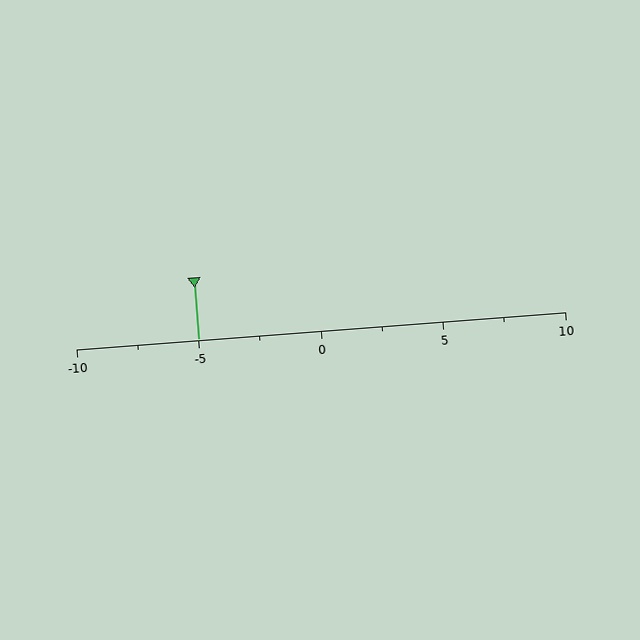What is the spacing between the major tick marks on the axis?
The major ticks are spaced 5 apart.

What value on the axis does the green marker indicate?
The marker indicates approximately -5.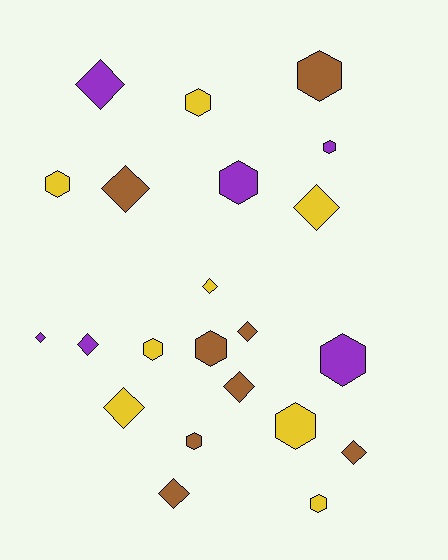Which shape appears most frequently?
Hexagon, with 11 objects.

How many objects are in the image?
There are 22 objects.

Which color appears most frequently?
Brown, with 8 objects.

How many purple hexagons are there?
There are 3 purple hexagons.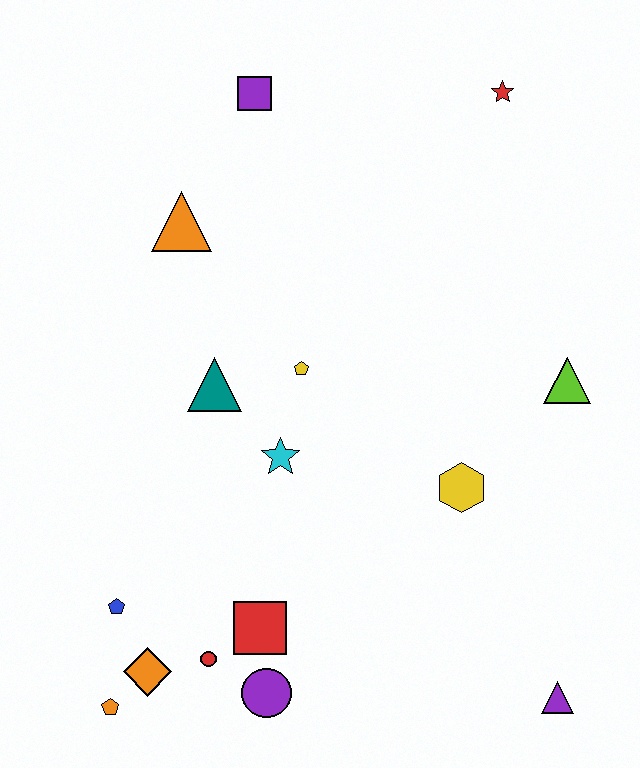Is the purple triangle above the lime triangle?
No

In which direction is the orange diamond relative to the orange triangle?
The orange diamond is below the orange triangle.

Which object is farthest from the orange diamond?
The red star is farthest from the orange diamond.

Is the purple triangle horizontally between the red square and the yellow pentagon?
No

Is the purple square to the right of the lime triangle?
No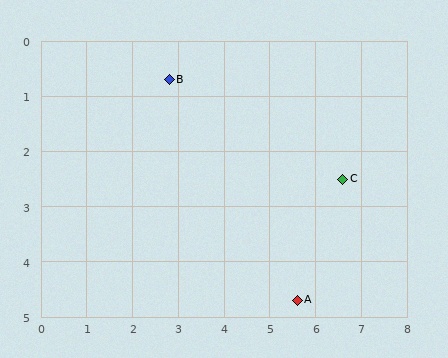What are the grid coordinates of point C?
Point C is at approximately (6.6, 2.5).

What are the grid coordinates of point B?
Point B is at approximately (2.8, 0.7).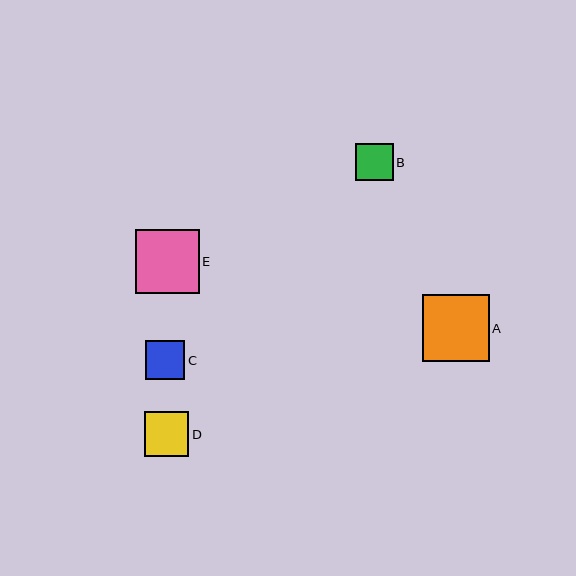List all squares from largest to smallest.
From largest to smallest: A, E, D, C, B.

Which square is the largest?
Square A is the largest with a size of approximately 67 pixels.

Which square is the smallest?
Square B is the smallest with a size of approximately 37 pixels.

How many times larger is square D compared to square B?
Square D is approximately 1.2 times the size of square B.